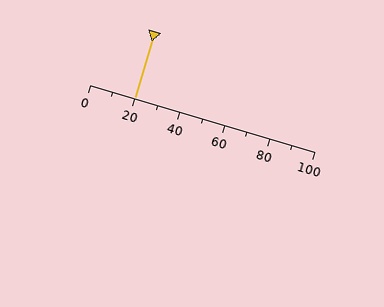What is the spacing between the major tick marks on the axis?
The major ticks are spaced 20 apart.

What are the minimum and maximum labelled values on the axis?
The axis runs from 0 to 100.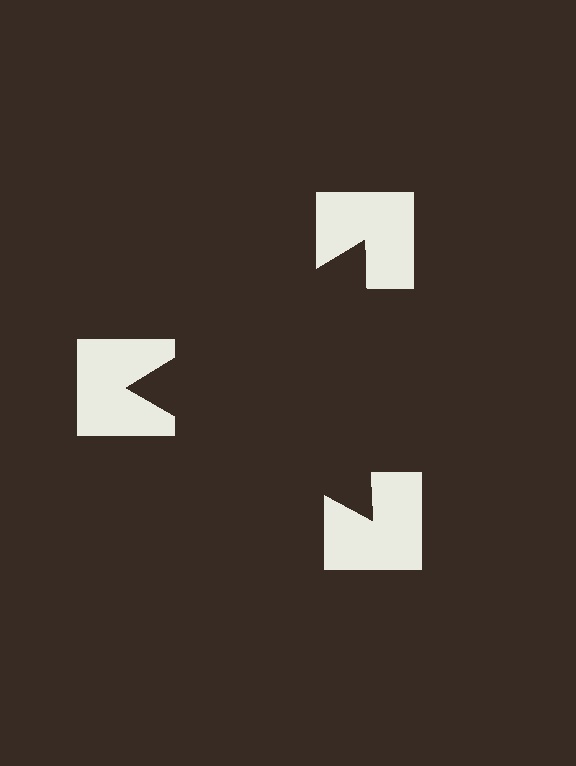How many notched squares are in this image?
There are 3 — one at each vertex of the illusory triangle.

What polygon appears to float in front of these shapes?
An illusory triangle — its edges are inferred from the aligned wedge cuts in the notched squares, not physically drawn.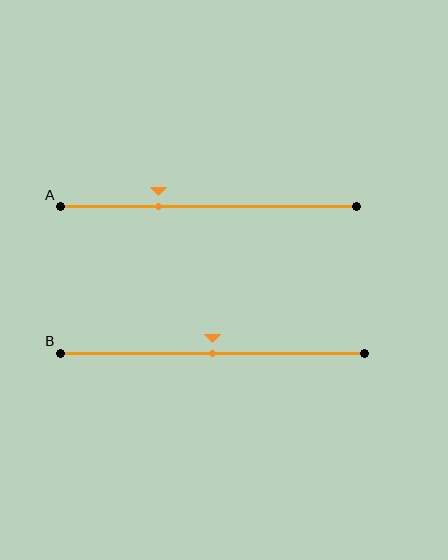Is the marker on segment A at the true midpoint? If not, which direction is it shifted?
No, the marker on segment A is shifted to the left by about 17% of the segment length.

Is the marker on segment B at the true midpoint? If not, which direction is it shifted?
Yes, the marker on segment B is at the true midpoint.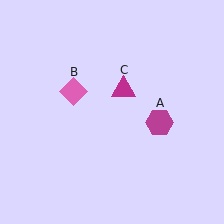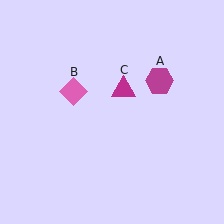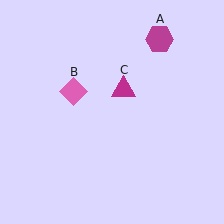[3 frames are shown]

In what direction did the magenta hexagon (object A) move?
The magenta hexagon (object A) moved up.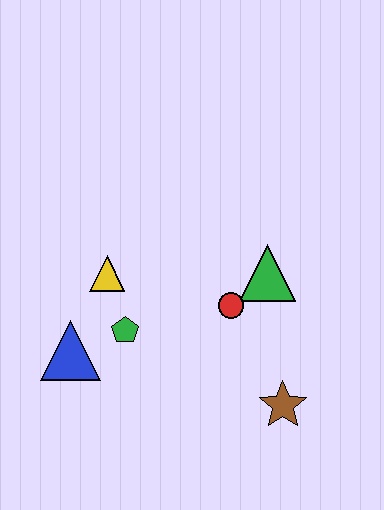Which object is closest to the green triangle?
The red circle is closest to the green triangle.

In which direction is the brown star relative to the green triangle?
The brown star is below the green triangle.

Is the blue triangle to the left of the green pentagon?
Yes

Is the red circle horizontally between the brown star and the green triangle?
No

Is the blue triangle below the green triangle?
Yes